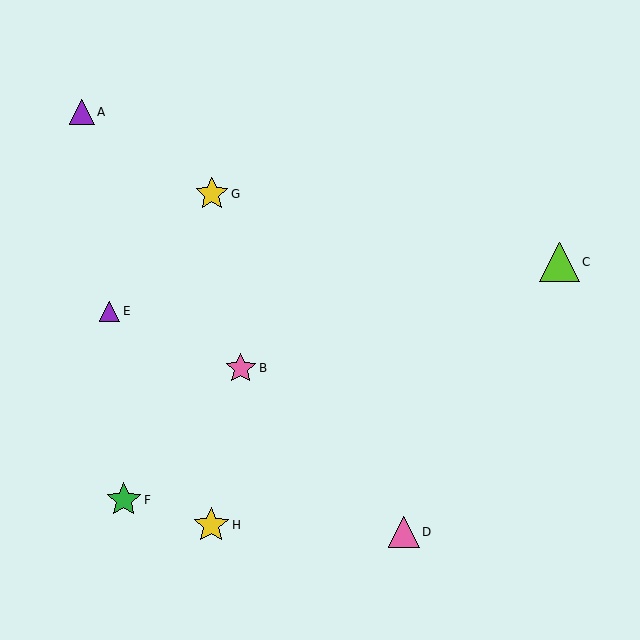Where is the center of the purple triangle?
The center of the purple triangle is at (82, 112).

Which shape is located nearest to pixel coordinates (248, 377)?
The pink star (labeled B) at (241, 368) is nearest to that location.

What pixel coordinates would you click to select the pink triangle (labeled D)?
Click at (404, 532) to select the pink triangle D.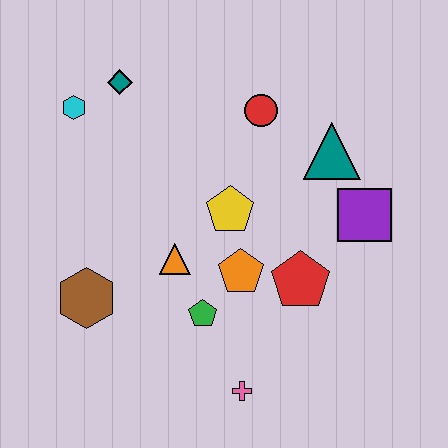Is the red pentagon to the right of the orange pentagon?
Yes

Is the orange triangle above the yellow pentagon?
No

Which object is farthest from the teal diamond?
The pink cross is farthest from the teal diamond.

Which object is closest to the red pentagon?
The orange pentagon is closest to the red pentagon.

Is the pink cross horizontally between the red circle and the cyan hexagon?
Yes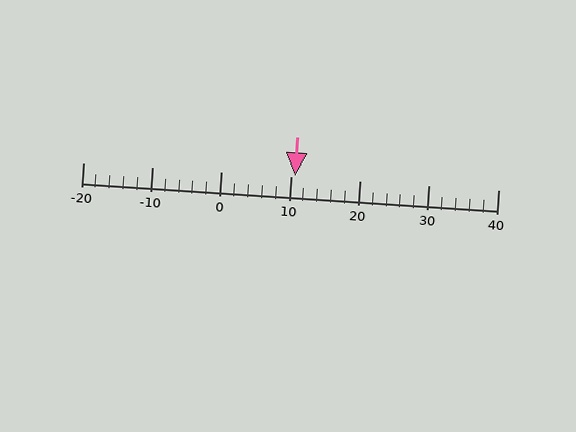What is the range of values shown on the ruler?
The ruler shows values from -20 to 40.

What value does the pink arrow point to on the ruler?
The pink arrow points to approximately 11.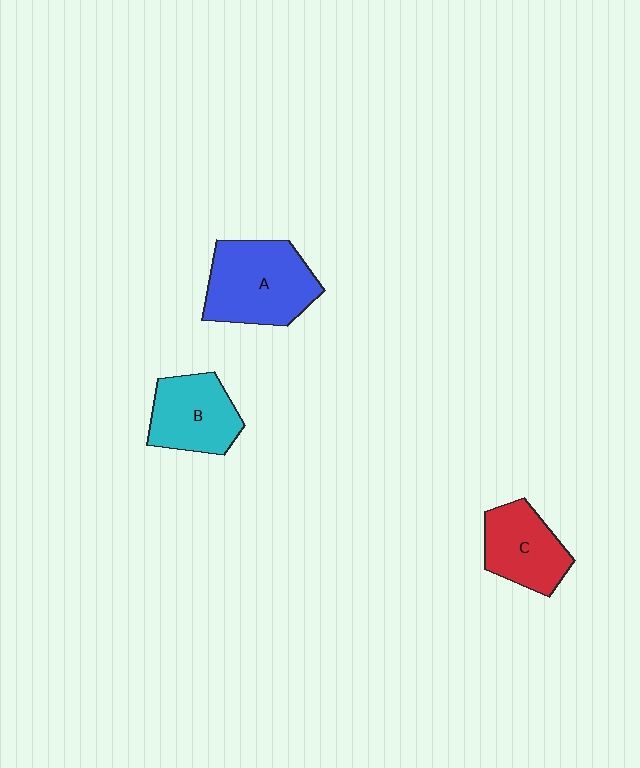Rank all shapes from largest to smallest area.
From largest to smallest: A (blue), B (cyan), C (red).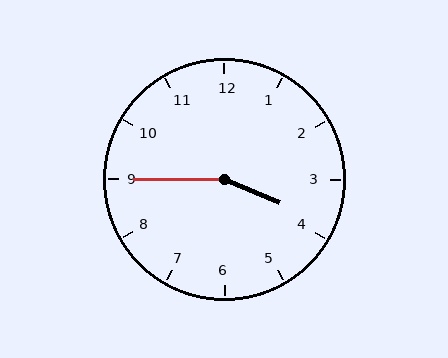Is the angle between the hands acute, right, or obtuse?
It is obtuse.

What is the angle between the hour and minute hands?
Approximately 158 degrees.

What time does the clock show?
3:45.